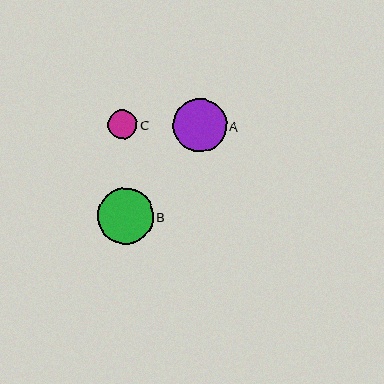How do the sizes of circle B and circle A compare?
Circle B and circle A are approximately the same size.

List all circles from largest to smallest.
From largest to smallest: B, A, C.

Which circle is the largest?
Circle B is the largest with a size of approximately 56 pixels.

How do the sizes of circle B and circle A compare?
Circle B and circle A are approximately the same size.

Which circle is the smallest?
Circle C is the smallest with a size of approximately 29 pixels.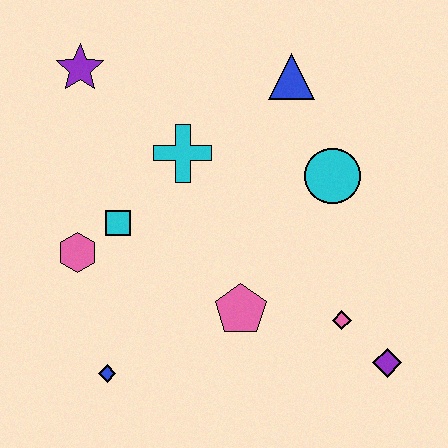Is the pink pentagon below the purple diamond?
No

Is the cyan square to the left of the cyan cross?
Yes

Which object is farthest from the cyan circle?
The blue diamond is farthest from the cyan circle.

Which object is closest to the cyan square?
The pink hexagon is closest to the cyan square.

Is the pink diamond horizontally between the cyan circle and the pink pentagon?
No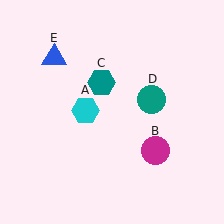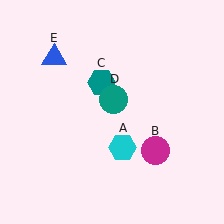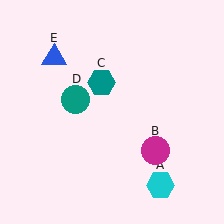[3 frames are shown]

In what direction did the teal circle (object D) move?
The teal circle (object D) moved left.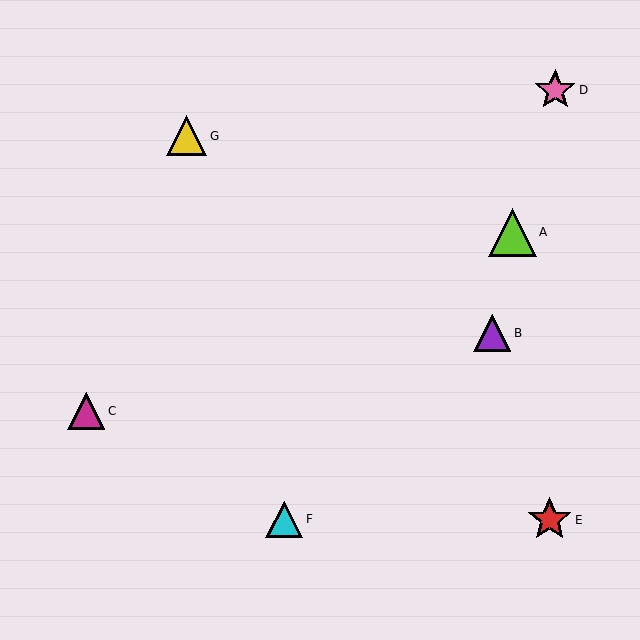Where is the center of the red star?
The center of the red star is at (550, 520).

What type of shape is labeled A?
Shape A is a lime triangle.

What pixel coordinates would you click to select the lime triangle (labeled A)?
Click at (512, 232) to select the lime triangle A.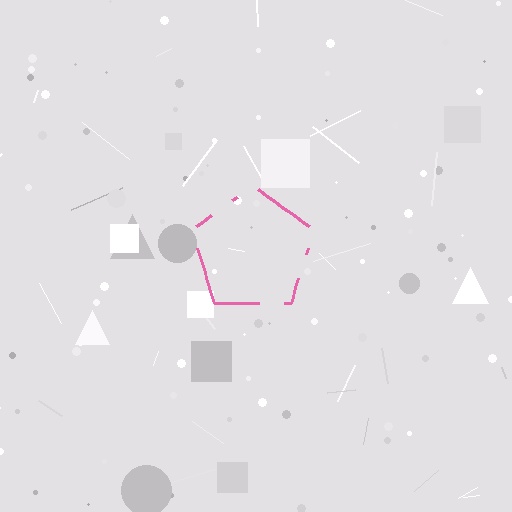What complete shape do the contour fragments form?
The contour fragments form a pentagon.